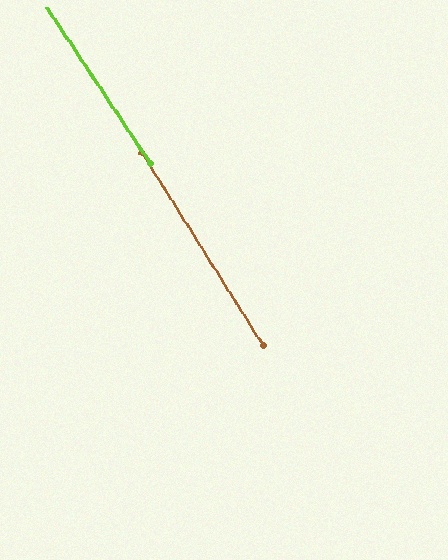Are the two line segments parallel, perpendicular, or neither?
Parallel — their directions differ by only 1.2°.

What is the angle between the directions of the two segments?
Approximately 1 degree.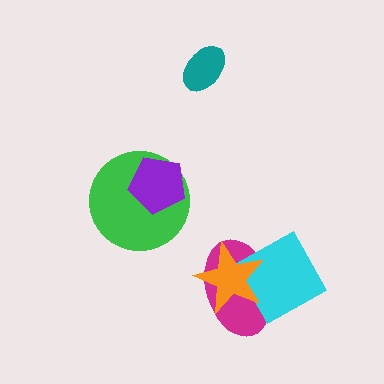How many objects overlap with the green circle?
1 object overlaps with the green circle.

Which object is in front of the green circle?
The purple pentagon is in front of the green circle.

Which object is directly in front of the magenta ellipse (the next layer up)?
The cyan diamond is directly in front of the magenta ellipse.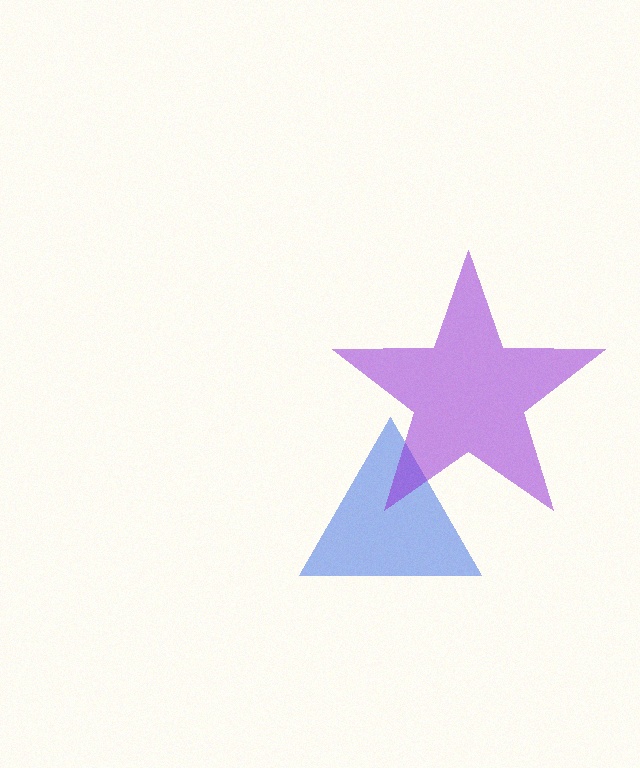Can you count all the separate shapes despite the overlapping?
Yes, there are 2 separate shapes.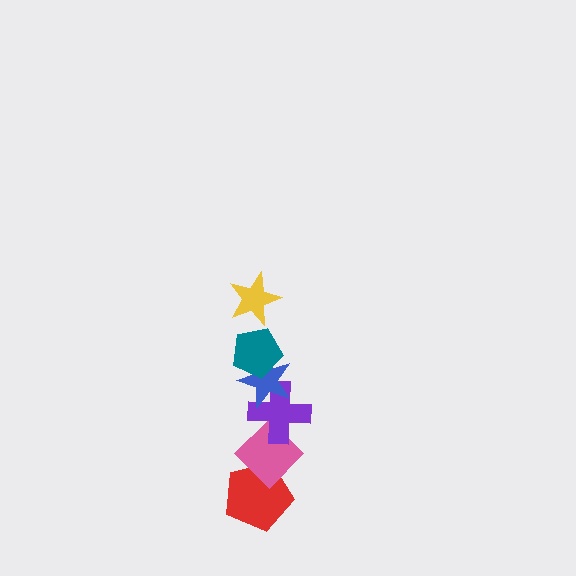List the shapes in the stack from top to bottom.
From top to bottom: the yellow star, the teal pentagon, the blue star, the purple cross, the pink diamond, the red pentagon.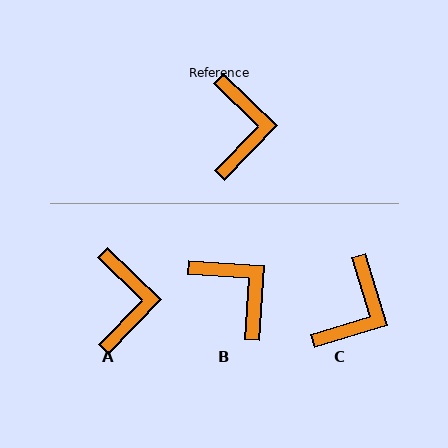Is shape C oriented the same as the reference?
No, it is off by about 29 degrees.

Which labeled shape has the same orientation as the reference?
A.